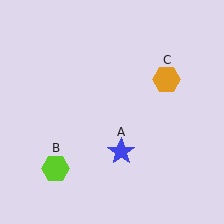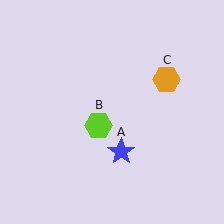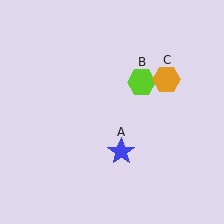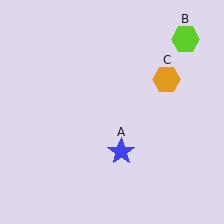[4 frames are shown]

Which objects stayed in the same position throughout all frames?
Blue star (object A) and orange hexagon (object C) remained stationary.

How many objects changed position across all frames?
1 object changed position: lime hexagon (object B).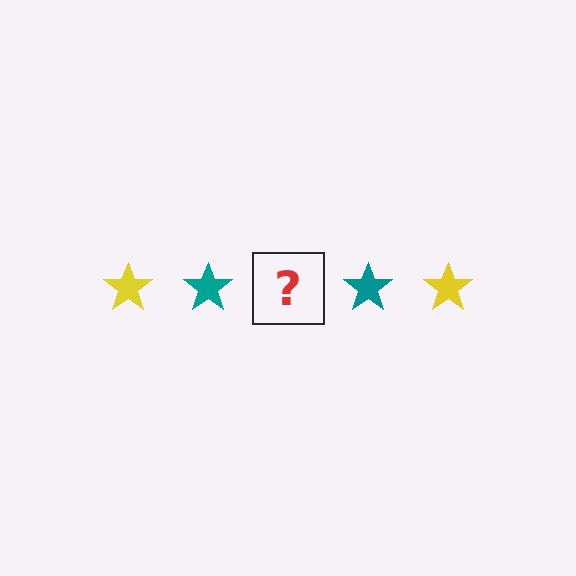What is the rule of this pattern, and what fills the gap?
The rule is that the pattern cycles through yellow, teal stars. The gap should be filled with a yellow star.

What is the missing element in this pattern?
The missing element is a yellow star.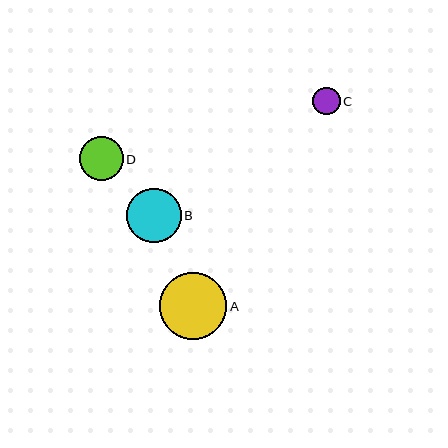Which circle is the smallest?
Circle C is the smallest with a size of approximately 28 pixels.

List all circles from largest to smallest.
From largest to smallest: A, B, D, C.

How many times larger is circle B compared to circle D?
Circle B is approximately 1.2 times the size of circle D.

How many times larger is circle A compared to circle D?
Circle A is approximately 1.5 times the size of circle D.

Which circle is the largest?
Circle A is the largest with a size of approximately 67 pixels.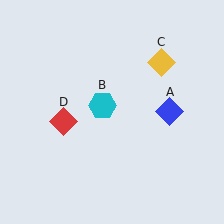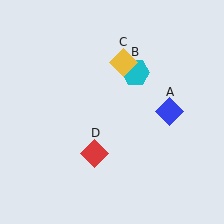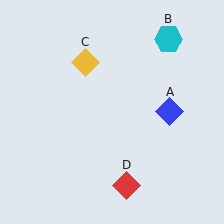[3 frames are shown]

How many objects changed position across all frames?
3 objects changed position: cyan hexagon (object B), yellow diamond (object C), red diamond (object D).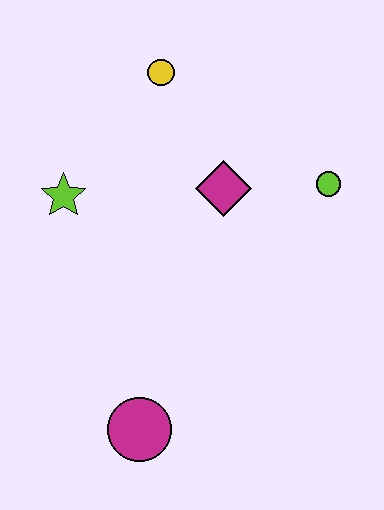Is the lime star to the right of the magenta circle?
No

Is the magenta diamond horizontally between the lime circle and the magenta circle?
Yes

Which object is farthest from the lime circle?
The magenta circle is farthest from the lime circle.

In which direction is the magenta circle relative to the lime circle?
The magenta circle is below the lime circle.